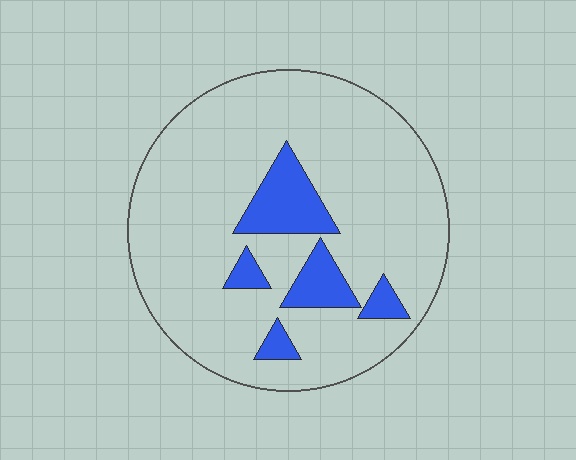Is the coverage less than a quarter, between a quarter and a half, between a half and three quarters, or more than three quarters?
Less than a quarter.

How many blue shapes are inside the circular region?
5.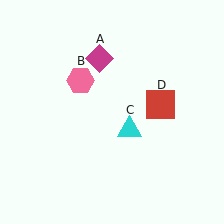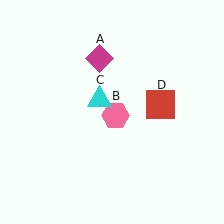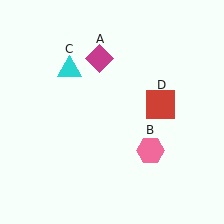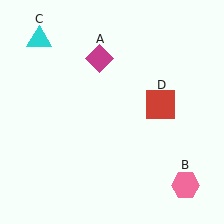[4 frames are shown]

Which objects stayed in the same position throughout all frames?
Magenta diamond (object A) and red square (object D) remained stationary.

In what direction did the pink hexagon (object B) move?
The pink hexagon (object B) moved down and to the right.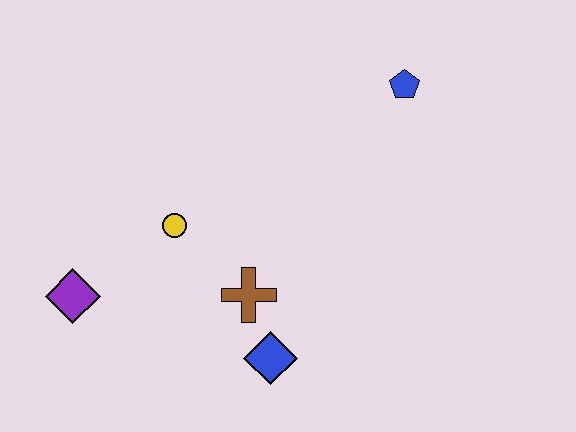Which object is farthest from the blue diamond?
The blue pentagon is farthest from the blue diamond.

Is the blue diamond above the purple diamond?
No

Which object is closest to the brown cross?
The blue diamond is closest to the brown cross.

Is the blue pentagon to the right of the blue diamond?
Yes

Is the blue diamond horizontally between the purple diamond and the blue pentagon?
Yes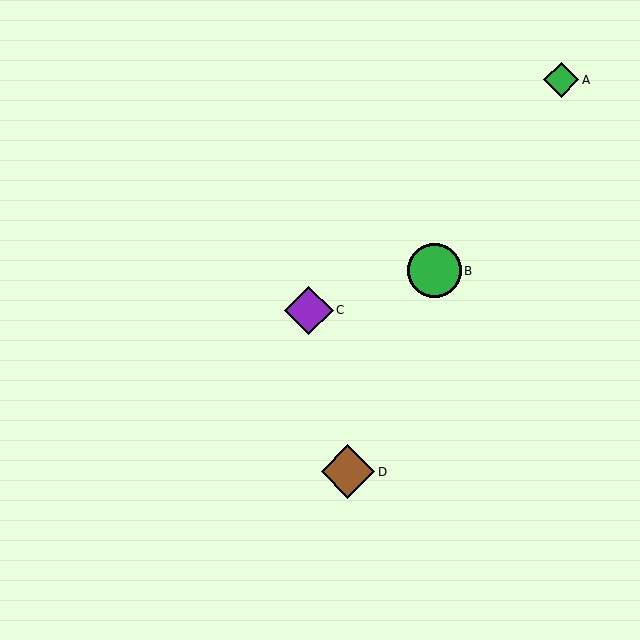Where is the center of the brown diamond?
The center of the brown diamond is at (348, 472).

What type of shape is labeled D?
Shape D is a brown diamond.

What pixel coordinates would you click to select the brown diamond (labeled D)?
Click at (348, 472) to select the brown diamond D.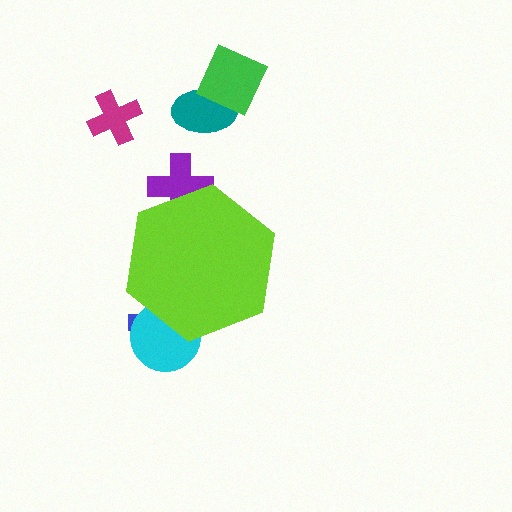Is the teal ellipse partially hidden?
No, the teal ellipse is fully visible.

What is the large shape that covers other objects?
A lime hexagon.